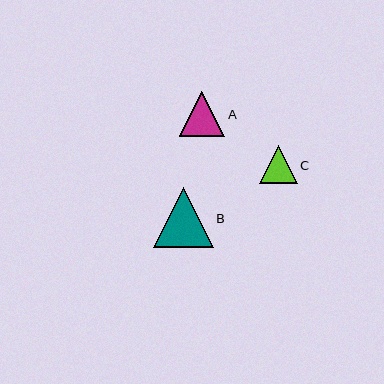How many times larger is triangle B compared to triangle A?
Triangle B is approximately 1.3 times the size of triangle A.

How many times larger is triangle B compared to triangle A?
Triangle B is approximately 1.3 times the size of triangle A.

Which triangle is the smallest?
Triangle C is the smallest with a size of approximately 38 pixels.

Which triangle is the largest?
Triangle B is the largest with a size of approximately 60 pixels.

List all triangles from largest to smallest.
From largest to smallest: B, A, C.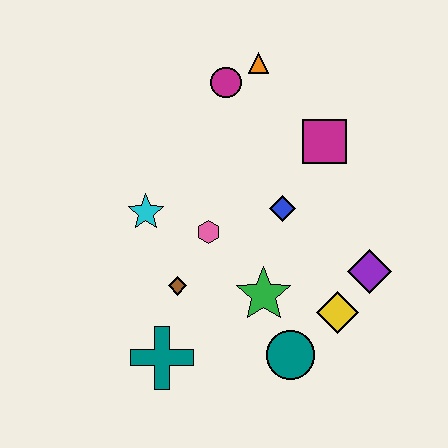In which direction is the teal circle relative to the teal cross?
The teal circle is to the right of the teal cross.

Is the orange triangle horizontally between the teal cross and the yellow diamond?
Yes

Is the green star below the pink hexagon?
Yes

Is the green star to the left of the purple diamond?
Yes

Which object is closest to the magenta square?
The blue diamond is closest to the magenta square.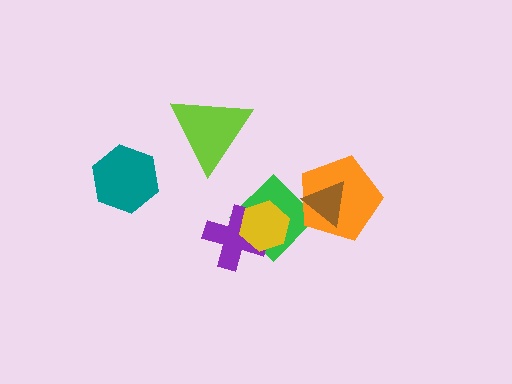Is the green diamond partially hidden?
Yes, it is partially covered by another shape.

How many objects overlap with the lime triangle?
0 objects overlap with the lime triangle.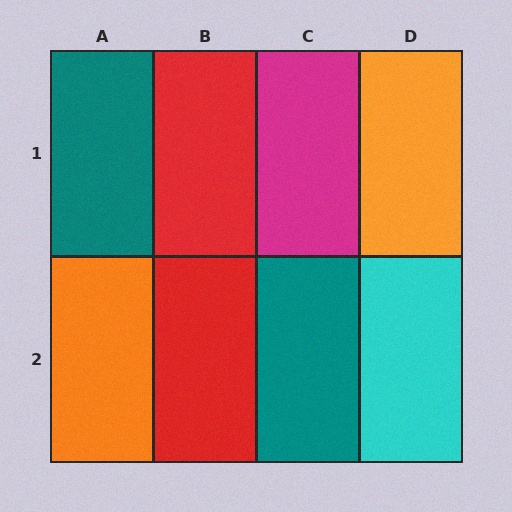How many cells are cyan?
1 cell is cyan.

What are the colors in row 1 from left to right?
Teal, red, magenta, orange.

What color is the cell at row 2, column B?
Red.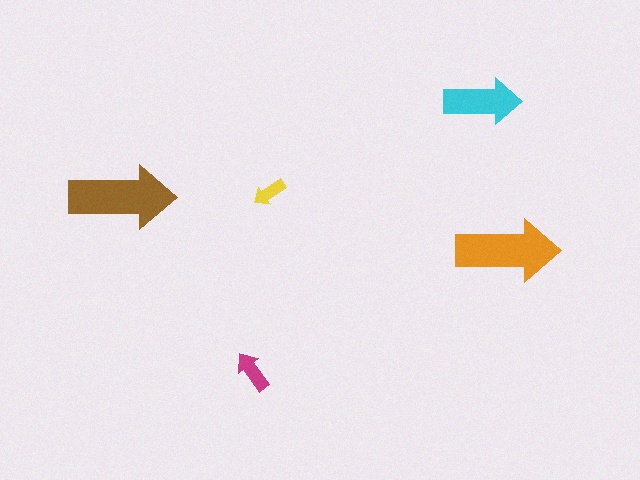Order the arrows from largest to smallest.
the brown one, the orange one, the cyan one, the magenta one, the yellow one.